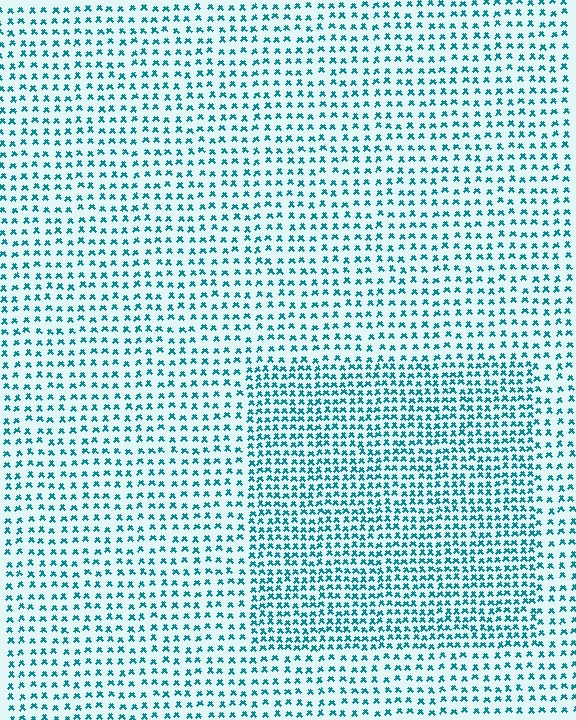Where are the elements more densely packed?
The elements are more densely packed inside the rectangle boundary.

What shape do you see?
I see a rectangle.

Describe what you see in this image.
The image contains small teal elements arranged at two different densities. A rectangle-shaped region is visible where the elements are more densely packed than the surrounding area.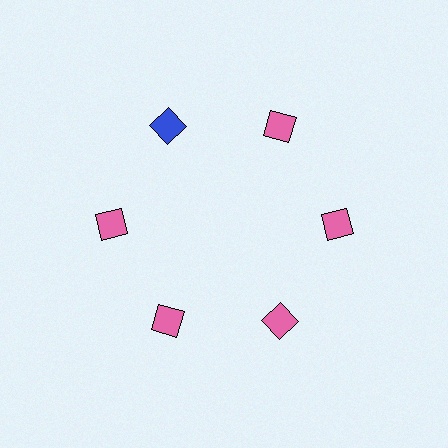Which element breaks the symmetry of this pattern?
The blue diamond at roughly the 11 o'clock position breaks the symmetry. All other shapes are pink diamonds.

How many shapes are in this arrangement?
There are 6 shapes arranged in a ring pattern.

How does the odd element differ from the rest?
It has a different color: blue instead of pink.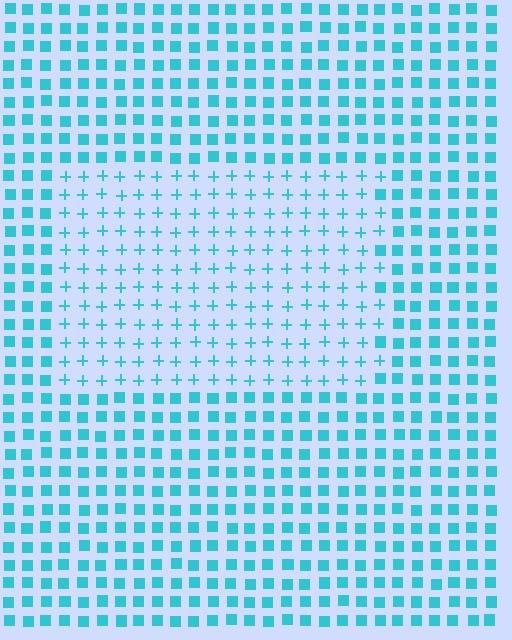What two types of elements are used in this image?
The image uses plus signs inside the rectangle region and squares outside it.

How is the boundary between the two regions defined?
The boundary is defined by a change in element shape: plus signs inside vs. squares outside. All elements share the same color and spacing.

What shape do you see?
I see a rectangle.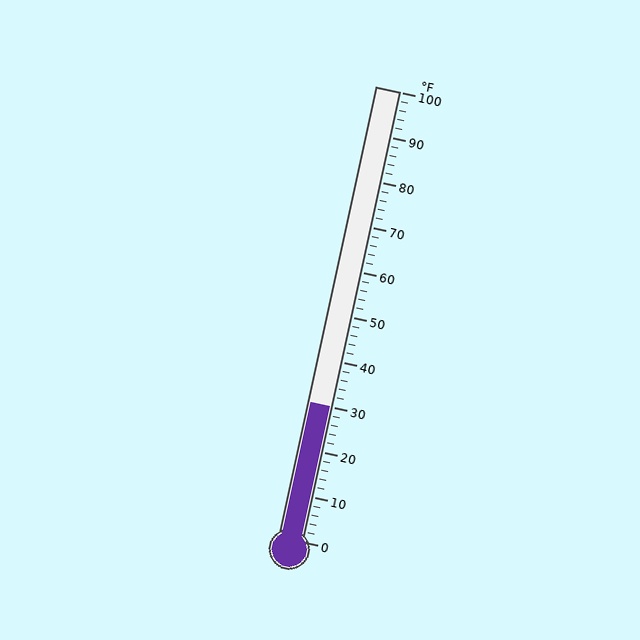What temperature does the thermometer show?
The thermometer shows approximately 30°F.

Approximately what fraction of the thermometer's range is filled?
The thermometer is filled to approximately 30% of its range.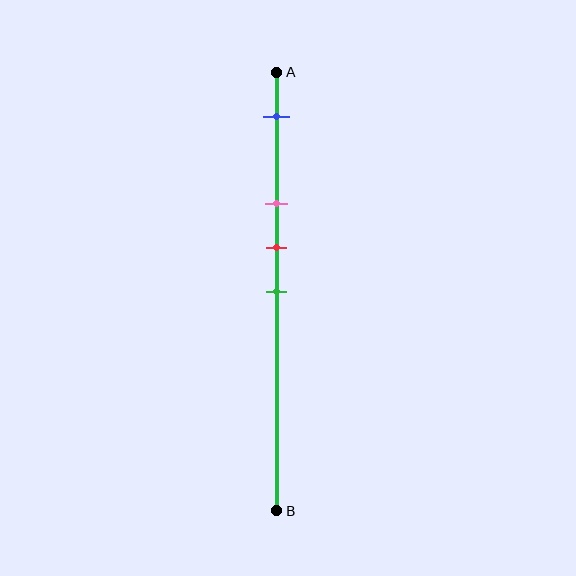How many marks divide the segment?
There are 4 marks dividing the segment.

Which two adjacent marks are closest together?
The red and green marks are the closest adjacent pair.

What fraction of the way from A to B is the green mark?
The green mark is approximately 50% (0.5) of the way from A to B.